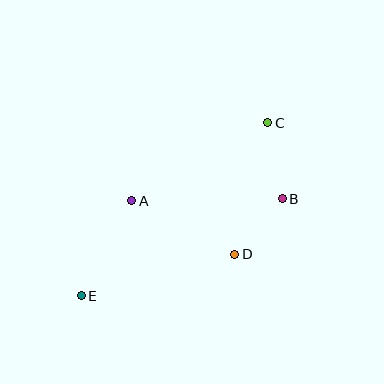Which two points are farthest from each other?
Points C and E are farthest from each other.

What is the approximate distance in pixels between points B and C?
The distance between B and C is approximately 77 pixels.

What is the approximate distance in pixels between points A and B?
The distance between A and B is approximately 150 pixels.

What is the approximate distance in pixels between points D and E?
The distance between D and E is approximately 159 pixels.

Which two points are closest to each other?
Points B and D are closest to each other.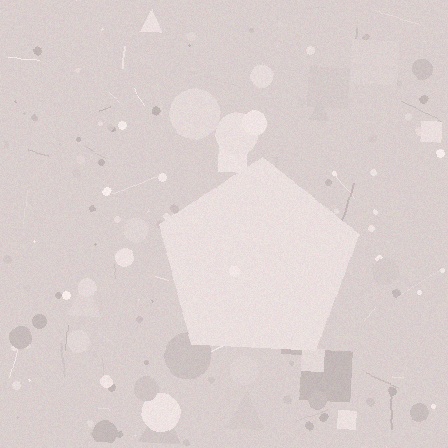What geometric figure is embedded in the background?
A pentagon is embedded in the background.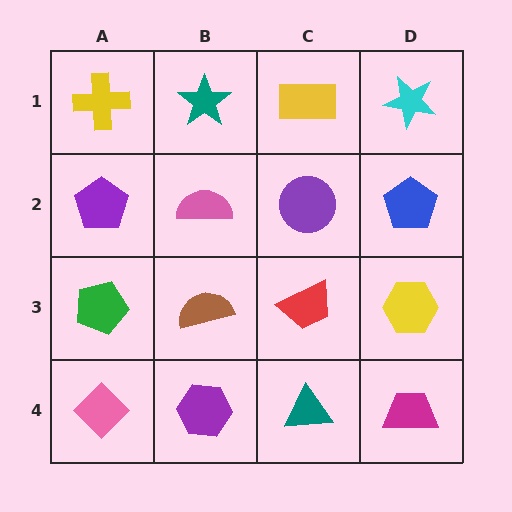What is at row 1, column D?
A cyan star.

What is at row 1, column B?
A teal star.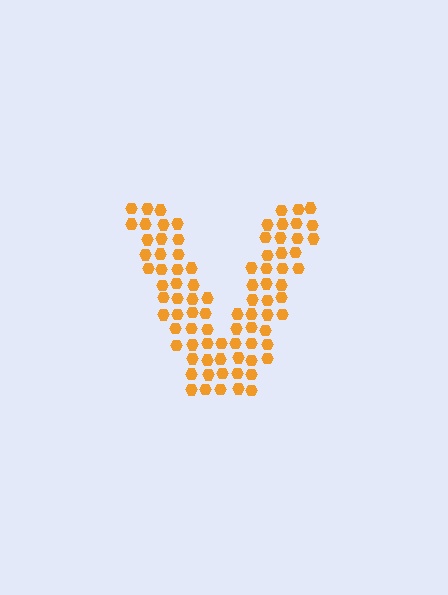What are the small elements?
The small elements are hexagons.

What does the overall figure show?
The overall figure shows the letter V.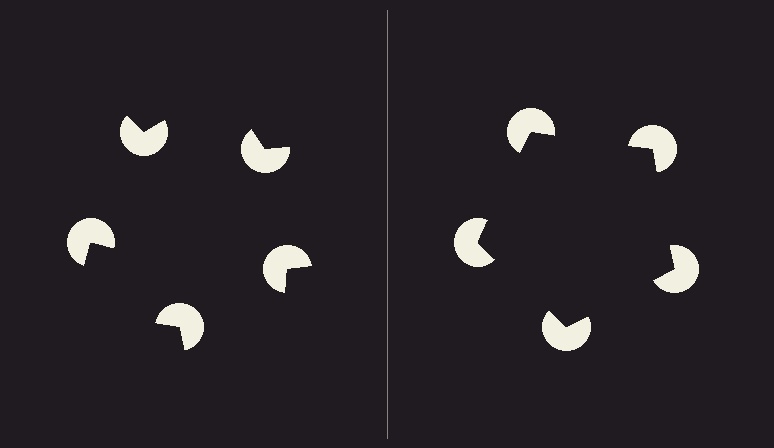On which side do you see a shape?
An illusory pentagon appears on the right side. On the left side the wedge cuts are rotated, so no coherent shape forms.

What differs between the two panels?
The pac-man discs are positioned identically on both sides; only the wedge orientations differ. On the right they align to a pentagon; on the left they are misaligned.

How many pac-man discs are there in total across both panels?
10 — 5 on each side.